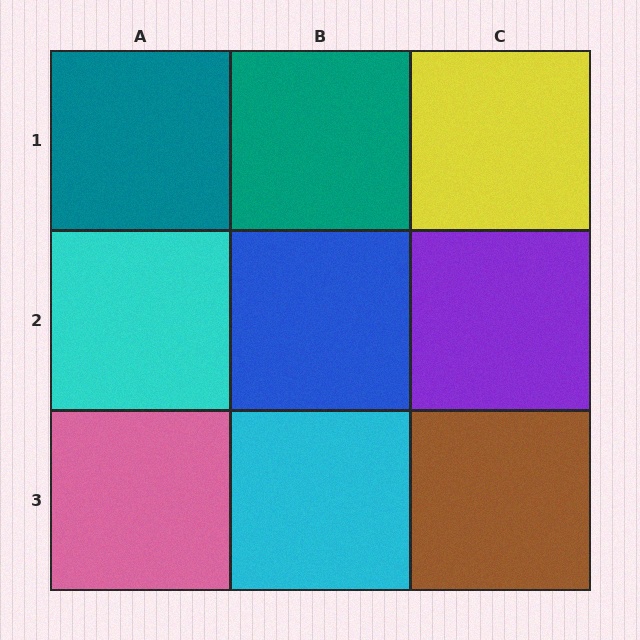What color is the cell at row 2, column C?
Purple.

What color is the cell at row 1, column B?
Teal.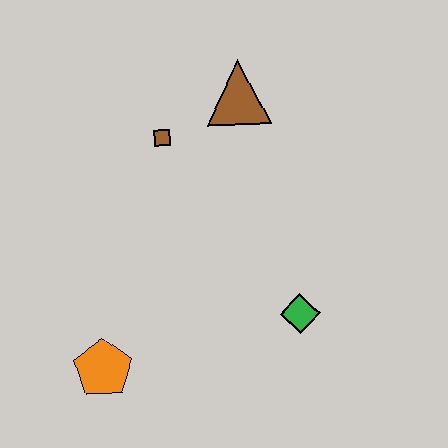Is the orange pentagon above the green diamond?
No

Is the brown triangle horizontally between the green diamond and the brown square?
Yes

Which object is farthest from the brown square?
The orange pentagon is farthest from the brown square.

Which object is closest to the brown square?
The brown triangle is closest to the brown square.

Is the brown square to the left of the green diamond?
Yes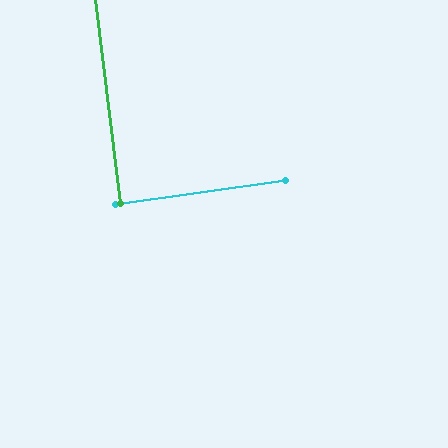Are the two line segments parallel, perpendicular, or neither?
Perpendicular — they meet at approximately 89°.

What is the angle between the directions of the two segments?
Approximately 89 degrees.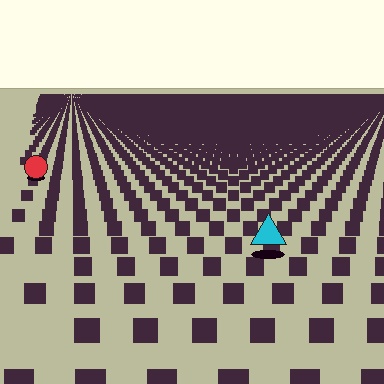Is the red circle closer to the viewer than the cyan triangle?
No. The cyan triangle is closer — you can tell from the texture gradient: the ground texture is coarser near it.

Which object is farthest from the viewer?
The red circle is farthest from the viewer. It appears smaller and the ground texture around it is denser.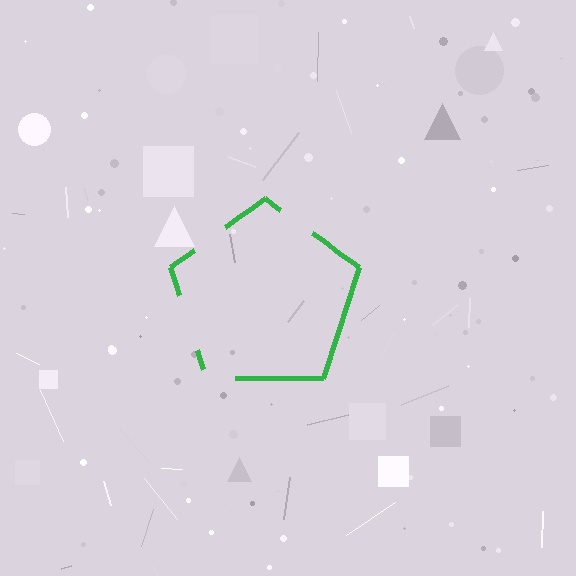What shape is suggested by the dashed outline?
The dashed outline suggests a pentagon.